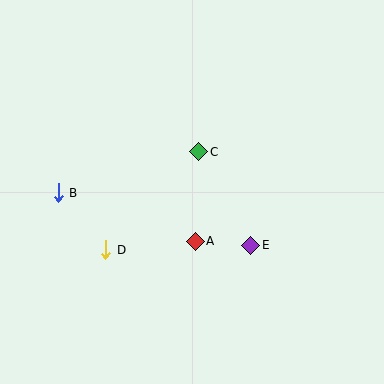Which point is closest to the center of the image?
Point C at (199, 152) is closest to the center.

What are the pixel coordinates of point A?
Point A is at (195, 241).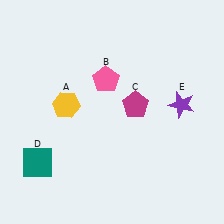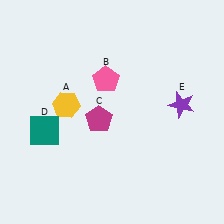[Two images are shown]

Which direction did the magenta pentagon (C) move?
The magenta pentagon (C) moved left.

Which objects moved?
The objects that moved are: the magenta pentagon (C), the teal square (D).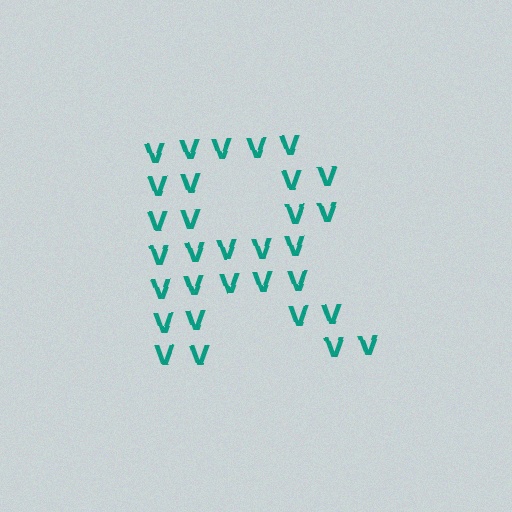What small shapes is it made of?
It is made of small letter V's.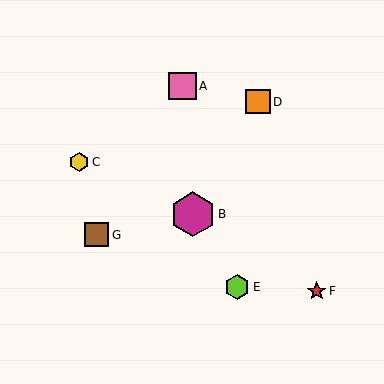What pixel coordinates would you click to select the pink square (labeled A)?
Click at (183, 86) to select the pink square A.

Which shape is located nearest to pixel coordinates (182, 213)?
The magenta hexagon (labeled B) at (193, 214) is nearest to that location.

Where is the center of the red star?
The center of the red star is at (317, 291).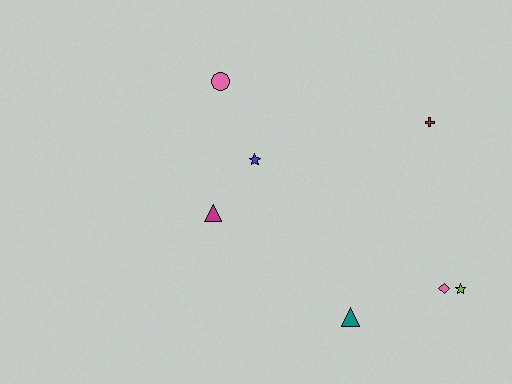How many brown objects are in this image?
There are no brown objects.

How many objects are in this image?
There are 7 objects.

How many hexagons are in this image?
There are no hexagons.